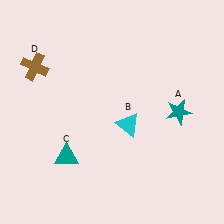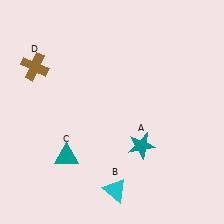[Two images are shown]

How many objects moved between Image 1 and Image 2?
2 objects moved between the two images.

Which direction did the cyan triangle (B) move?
The cyan triangle (B) moved down.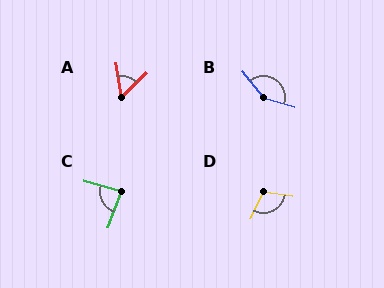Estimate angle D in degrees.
Approximately 108 degrees.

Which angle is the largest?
B, at approximately 146 degrees.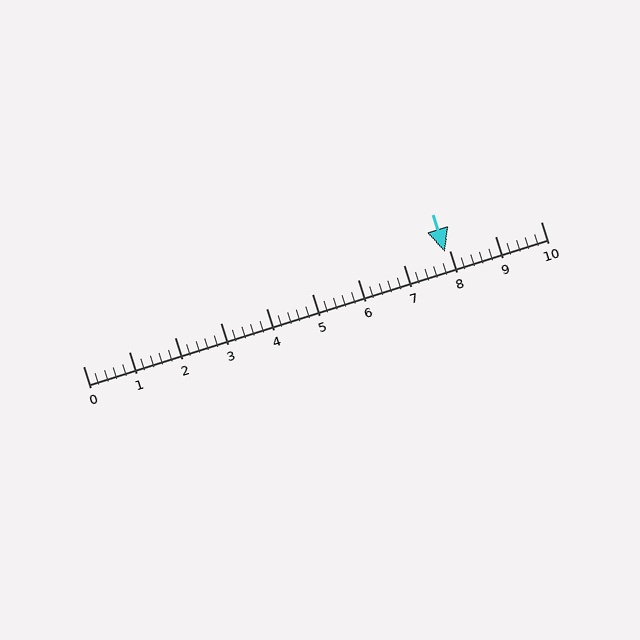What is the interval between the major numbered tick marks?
The major tick marks are spaced 1 units apart.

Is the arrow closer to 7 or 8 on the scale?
The arrow is closer to 8.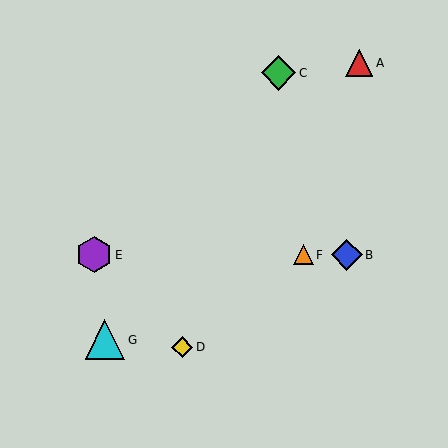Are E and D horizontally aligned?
No, E is at y≈255 and D is at y≈347.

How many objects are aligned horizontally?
3 objects (B, E, F) are aligned horizontally.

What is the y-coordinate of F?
Object F is at y≈255.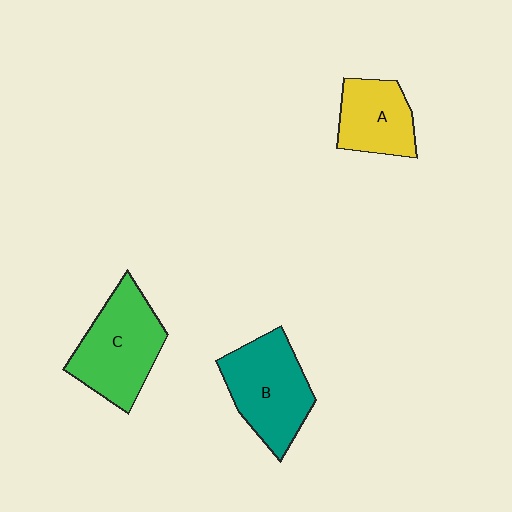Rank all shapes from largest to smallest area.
From largest to smallest: C (green), B (teal), A (yellow).